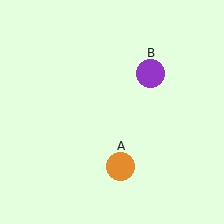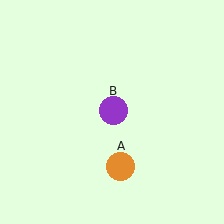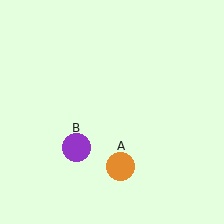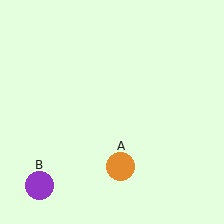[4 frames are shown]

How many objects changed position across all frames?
1 object changed position: purple circle (object B).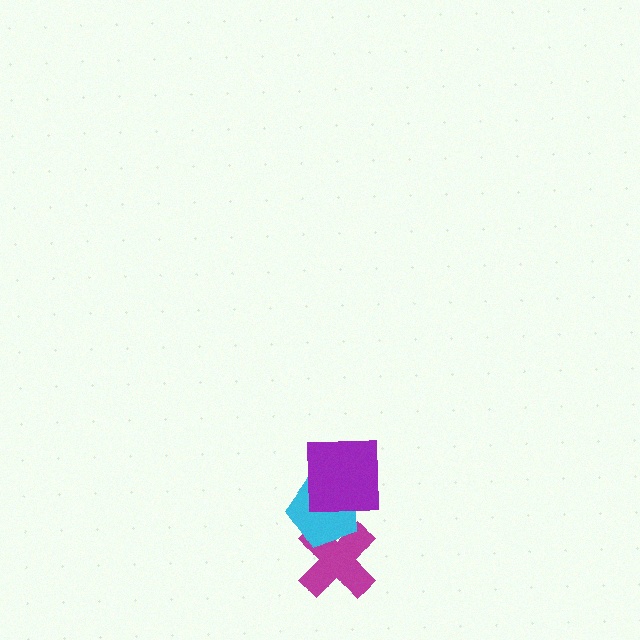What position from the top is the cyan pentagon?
The cyan pentagon is 2nd from the top.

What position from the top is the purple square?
The purple square is 1st from the top.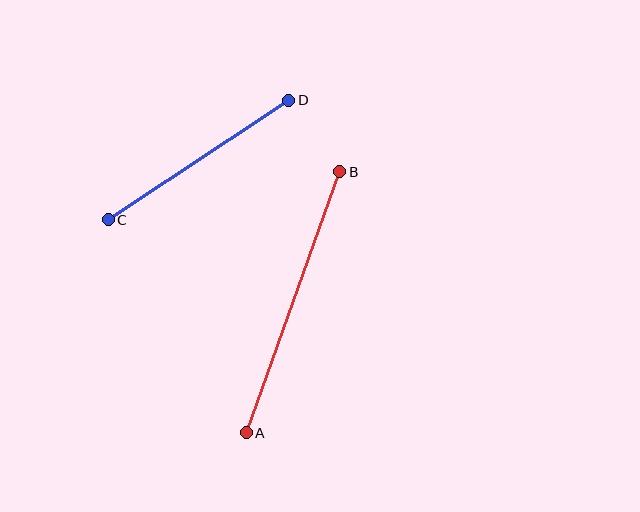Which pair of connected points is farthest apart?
Points A and B are farthest apart.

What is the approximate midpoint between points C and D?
The midpoint is at approximately (198, 160) pixels.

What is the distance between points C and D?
The distance is approximately 216 pixels.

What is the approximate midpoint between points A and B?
The midpoint is at approximately (293, 302) pixels.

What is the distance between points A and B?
The distance is approximately 277 pixels.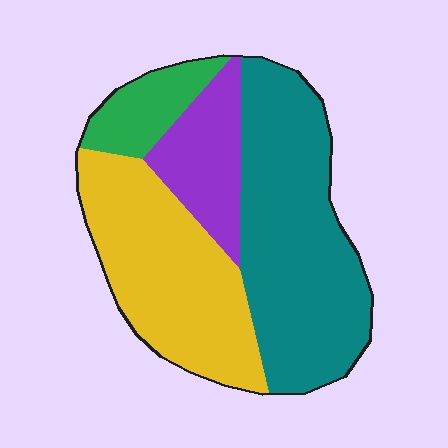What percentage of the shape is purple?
Purple takes up less than a sixth of the shape.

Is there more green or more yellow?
Yellow.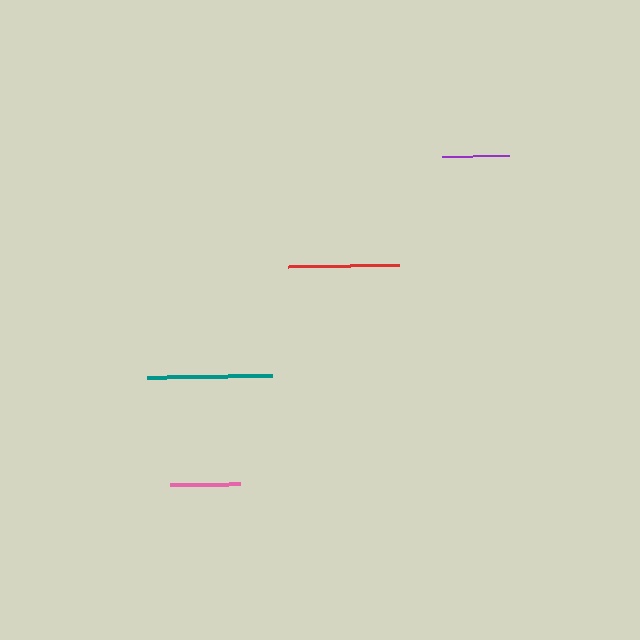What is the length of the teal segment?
The teal segment is approximately 126 pixels long.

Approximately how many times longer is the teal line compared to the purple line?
The teal line is approximately 1.9 times the length of the purple line.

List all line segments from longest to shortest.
From longest to shortest: teal, red, pink, purple.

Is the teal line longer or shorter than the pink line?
The teal line is longer than the pink line.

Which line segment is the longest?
The teal line is the longest at approximately 126 pixels.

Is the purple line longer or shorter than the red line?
The red line is longer than the purple line.